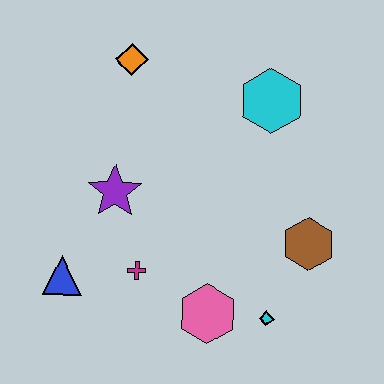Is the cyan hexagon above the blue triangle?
Yes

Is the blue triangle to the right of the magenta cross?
No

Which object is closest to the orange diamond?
The purple star is closest to the orange diamond.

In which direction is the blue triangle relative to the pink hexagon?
The blue triangle is to the left of the pink hexagon.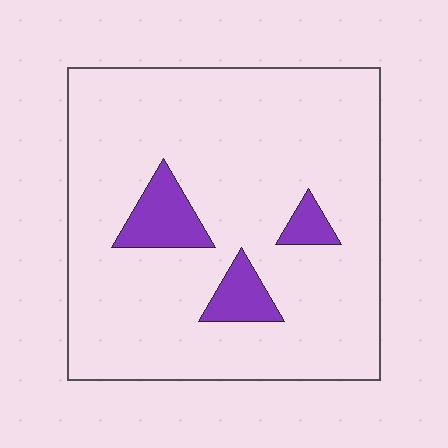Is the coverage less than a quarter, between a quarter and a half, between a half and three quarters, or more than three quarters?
Less than a quarter.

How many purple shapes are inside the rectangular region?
3.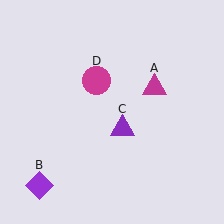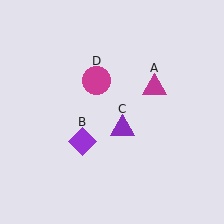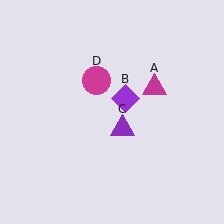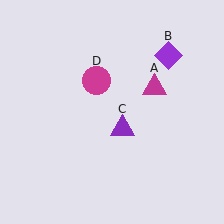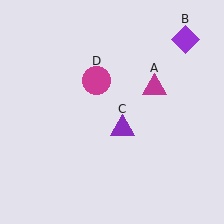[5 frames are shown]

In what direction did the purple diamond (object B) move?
The purple diamond (object B) moved up and to the right.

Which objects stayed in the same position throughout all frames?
Magenta triangle (object A) and purple triangle (object C) and magenta circle (object D) remained stationary.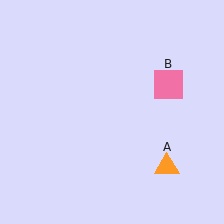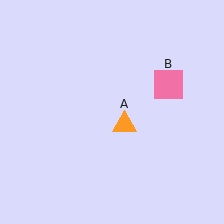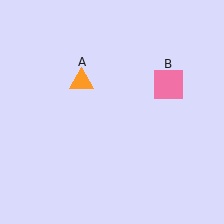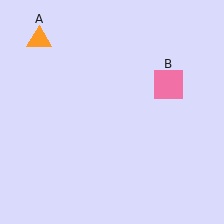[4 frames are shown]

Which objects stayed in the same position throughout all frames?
Pink square (object B) remained stationary.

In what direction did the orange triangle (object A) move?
The orange triangle (object A) moved up and to the left.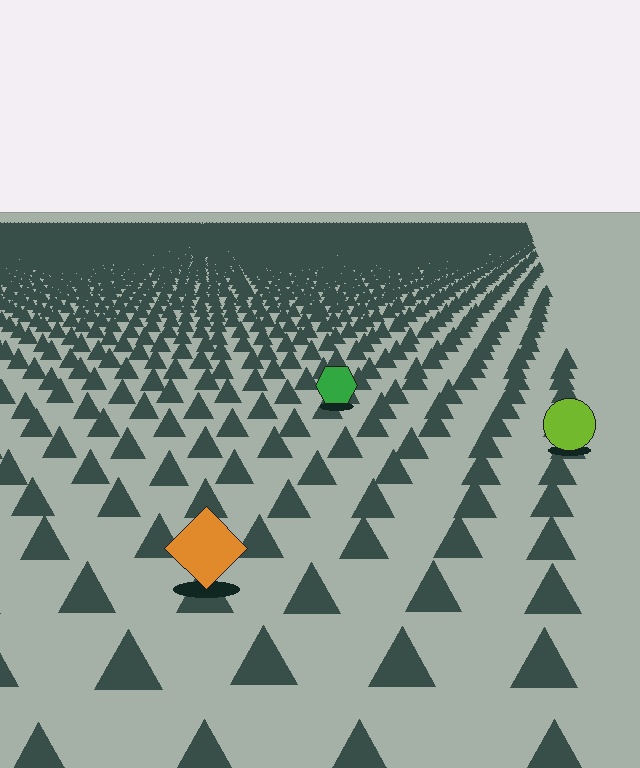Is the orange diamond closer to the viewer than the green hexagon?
Yes. The orange diamond is closer — you can tell from the texture gradient: the ground texture is coarser near it.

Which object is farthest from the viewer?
The green hexagon is farthest from the viewer. It appears smaller and the ground texture around it is denser.